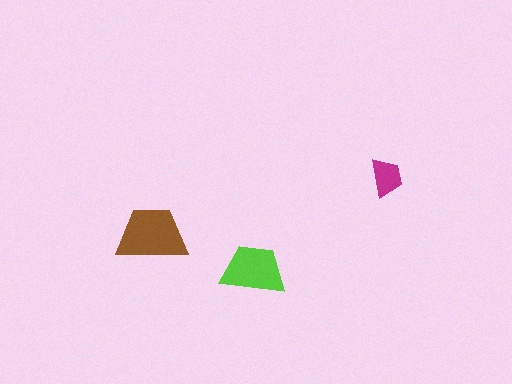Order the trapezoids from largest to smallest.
the brown one, the lime one, the magenta one.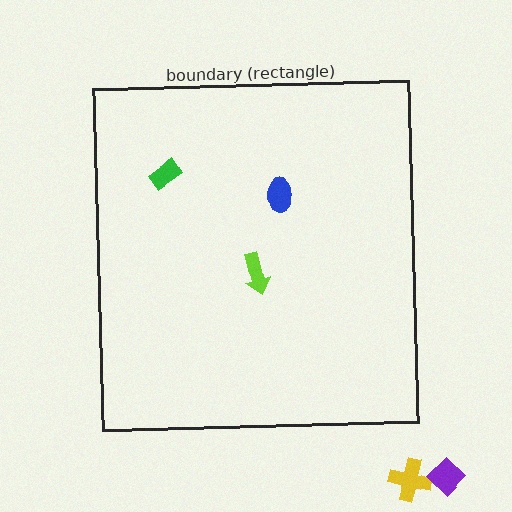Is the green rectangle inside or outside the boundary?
Inside.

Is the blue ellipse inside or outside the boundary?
Inside.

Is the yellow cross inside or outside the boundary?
Outside.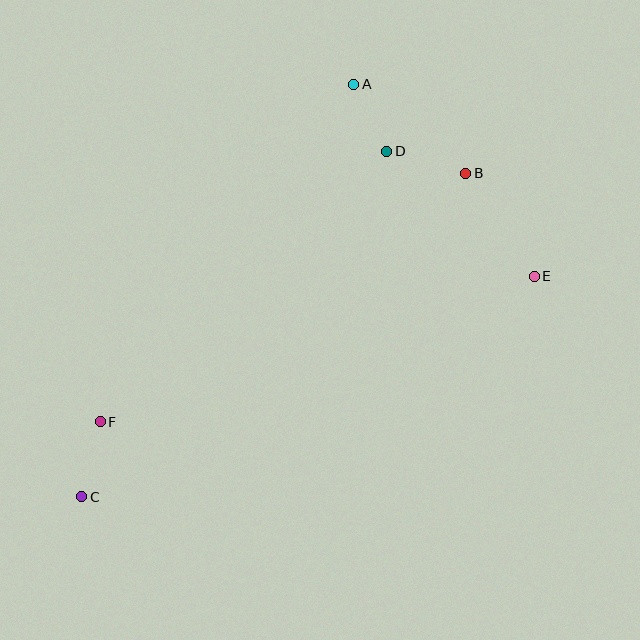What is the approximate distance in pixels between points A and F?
The distance between A and F is approximately 422 pixels.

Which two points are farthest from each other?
Points C and E are farthest from each other.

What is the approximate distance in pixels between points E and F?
The distance between E and F is approximately 458 pixels.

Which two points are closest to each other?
Points A and D are closest to each other.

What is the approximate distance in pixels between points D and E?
The distance between D and E is approximately 193 pixels.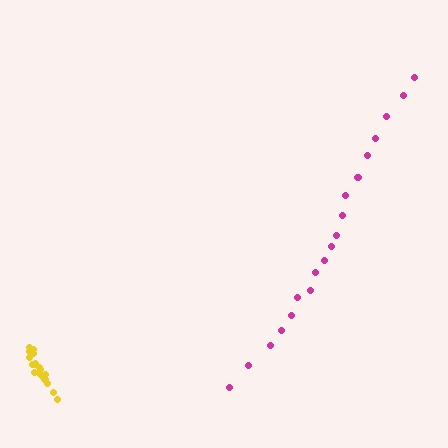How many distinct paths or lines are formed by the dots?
There are 2 distinct paths.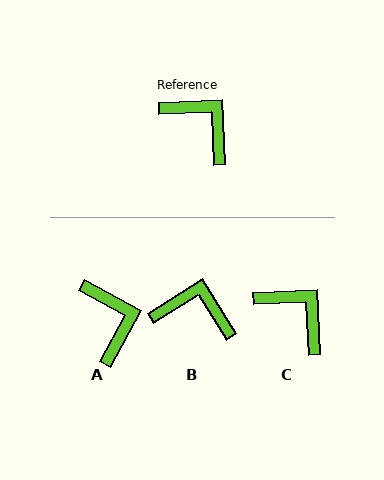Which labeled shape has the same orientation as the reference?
C.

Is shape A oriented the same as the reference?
No, it is off by about 31 degrees.